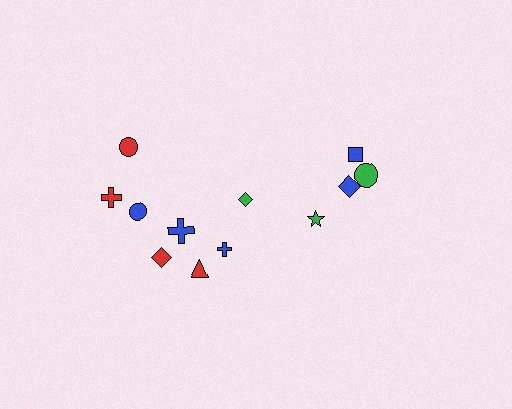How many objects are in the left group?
There are 8 objects.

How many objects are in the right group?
There are 4 objects.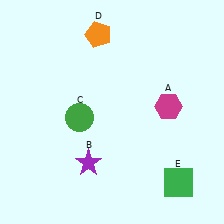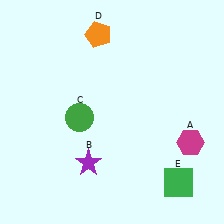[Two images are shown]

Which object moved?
The magenta hexagon (A) moved down.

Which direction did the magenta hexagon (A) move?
The magenta hexagon (A) moved down.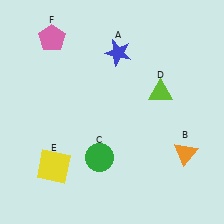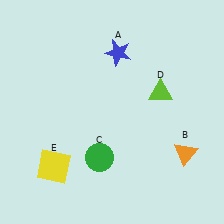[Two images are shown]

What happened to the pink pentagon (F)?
The pink pentagon (F) was removed in Image 2. It was in the top-left area of Image 1.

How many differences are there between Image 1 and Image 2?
There is 1 difference between the two images.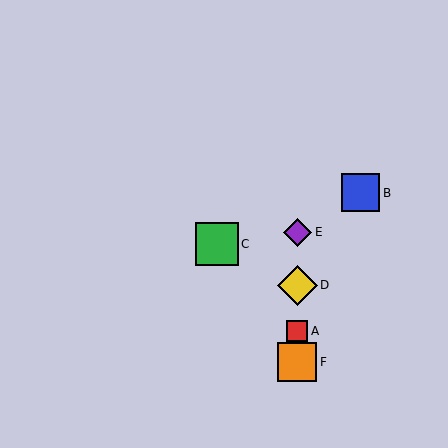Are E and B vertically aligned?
No, E is at x≈297 and B is at x≈361.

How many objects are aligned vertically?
4 objects (A, D, E, F) are aligned vertically.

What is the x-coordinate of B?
Object B is at x≈361.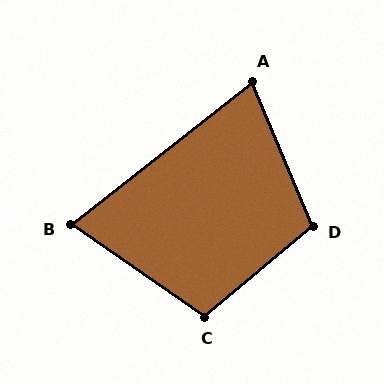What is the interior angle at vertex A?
Approximately 74 degrees (acute).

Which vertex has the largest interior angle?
D, at approximately 107 degrees.